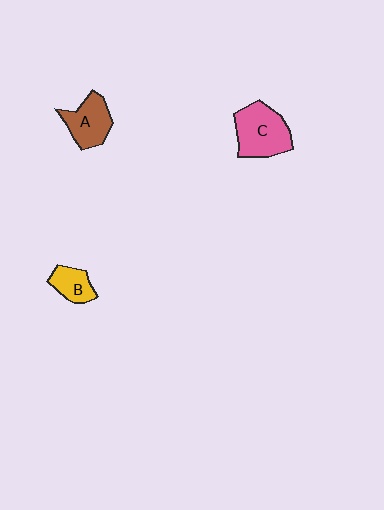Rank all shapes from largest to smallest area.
From largest to smallest: C (pink), A (brown), B (yellow).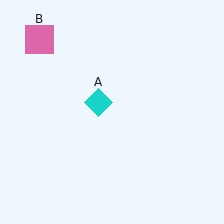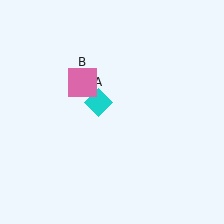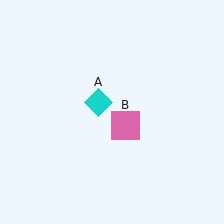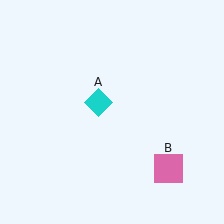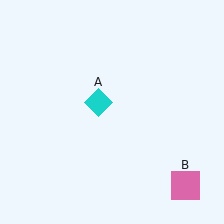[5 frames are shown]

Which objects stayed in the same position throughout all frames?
Cyan diamond (object A) remained stationary.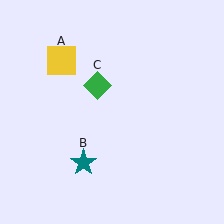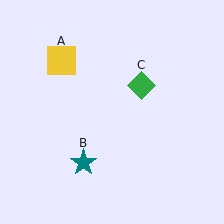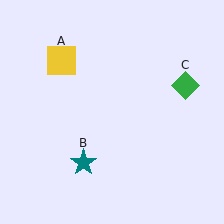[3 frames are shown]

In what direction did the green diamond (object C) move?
The green diamond (object C) moved right.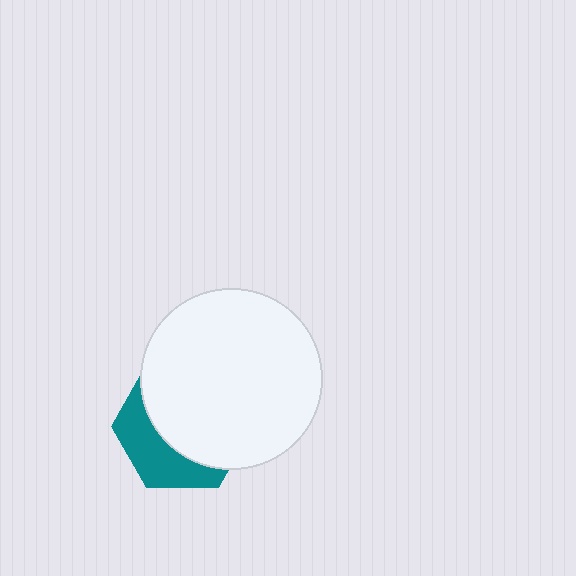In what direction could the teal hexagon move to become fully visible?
The teal hexagon could move toward the lower-left. That would shift it out from behind the white circle entirely.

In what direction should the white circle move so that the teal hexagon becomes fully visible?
The white circle should move toward the upper-right. That is the shortest direction to clear the overlap and leave the teal hexagon fully visible.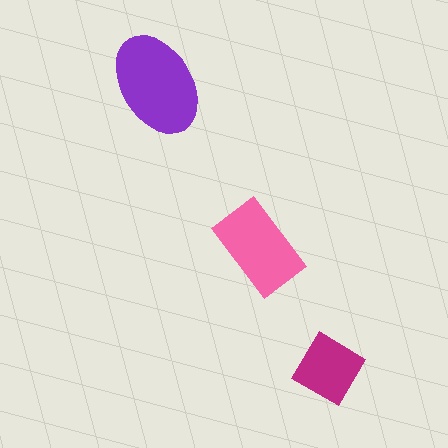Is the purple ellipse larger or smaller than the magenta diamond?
Larger.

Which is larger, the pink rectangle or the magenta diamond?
The pink rectangle.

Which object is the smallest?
The magenta diamond.